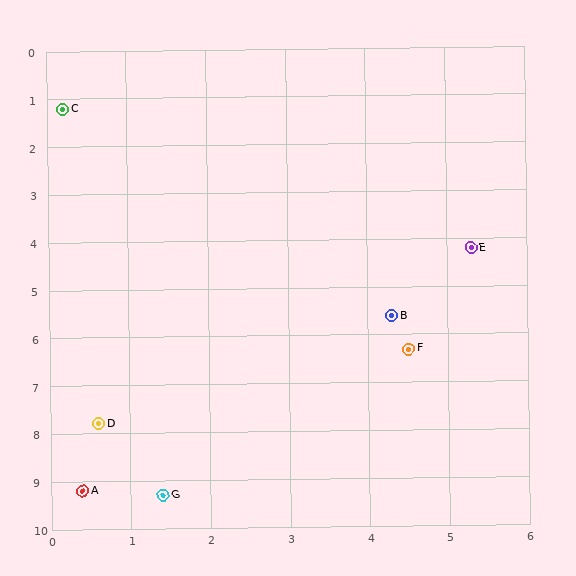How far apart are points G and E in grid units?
Points G and E are about 6.4 grid units apart.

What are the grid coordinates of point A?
Point A is at approximately (0.4, 9.2).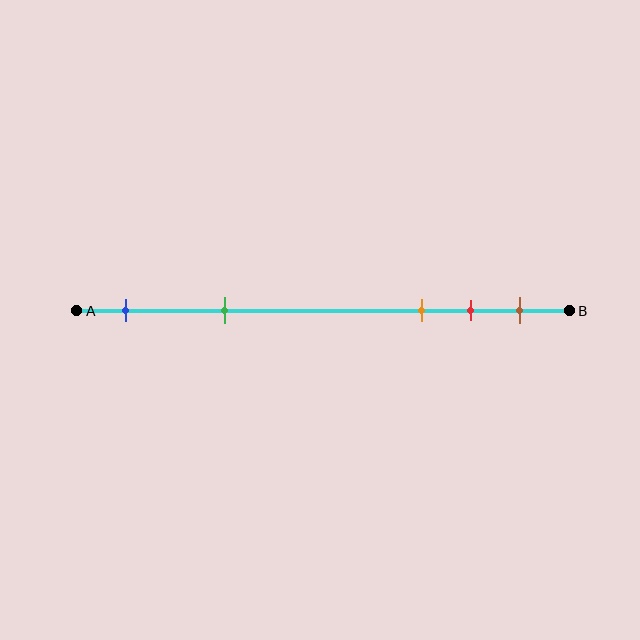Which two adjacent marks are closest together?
The red and brown marks are the closest adjacent pair.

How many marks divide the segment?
There are 5 marks dividing the segment.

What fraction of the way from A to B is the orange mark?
The orange mark is approximately 70% (0.7) of the way from A to B.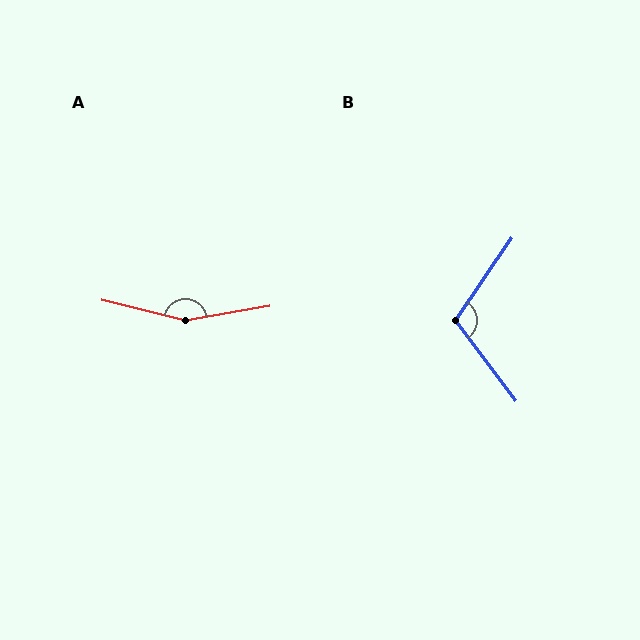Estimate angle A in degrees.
Approximately 156 degrees.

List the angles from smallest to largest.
B (109°), A (156°).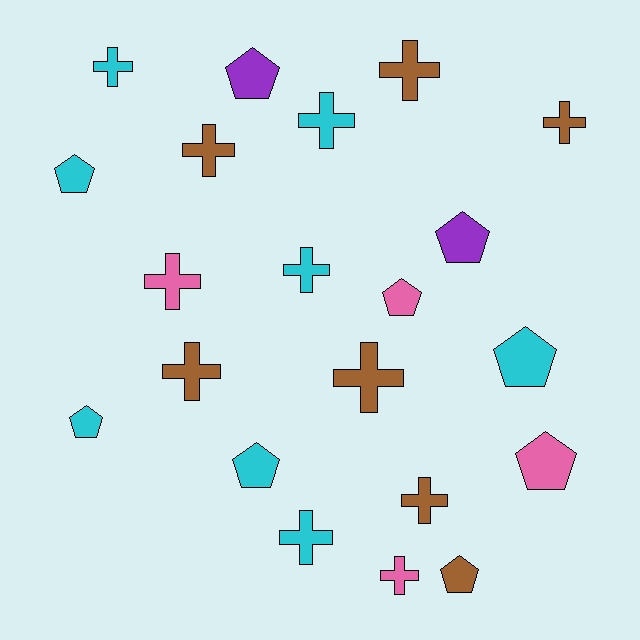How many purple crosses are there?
There are no purple crosses.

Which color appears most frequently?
Cyan, with 8 objects.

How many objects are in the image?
There are 21 objects.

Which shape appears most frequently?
Cross, with 12 objects.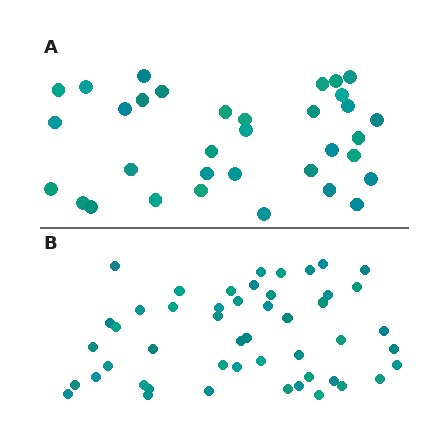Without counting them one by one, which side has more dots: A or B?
Region B (the bottom region) has more dots.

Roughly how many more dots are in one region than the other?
Region B has approximately 15 more dots than region A.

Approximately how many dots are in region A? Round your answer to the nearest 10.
About 30 dots. (The exact count is 34, which rounds to 30.)